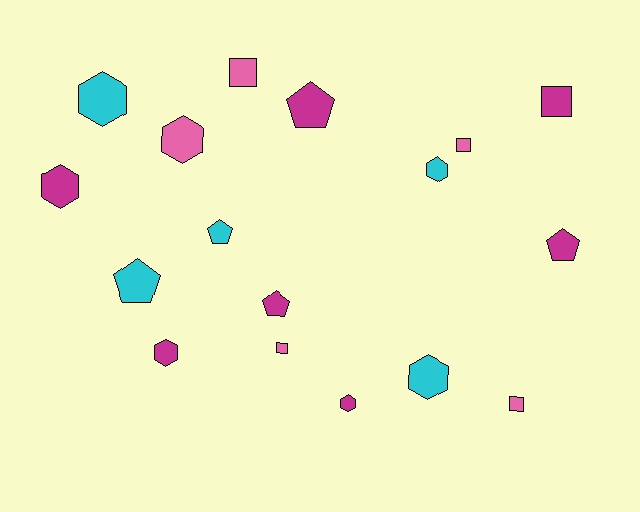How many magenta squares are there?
There is 1 magenta square.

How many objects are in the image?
There are 17 objects.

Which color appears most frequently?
Magenta, with 7 objects.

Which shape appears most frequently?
Hexagon, with 7 objects.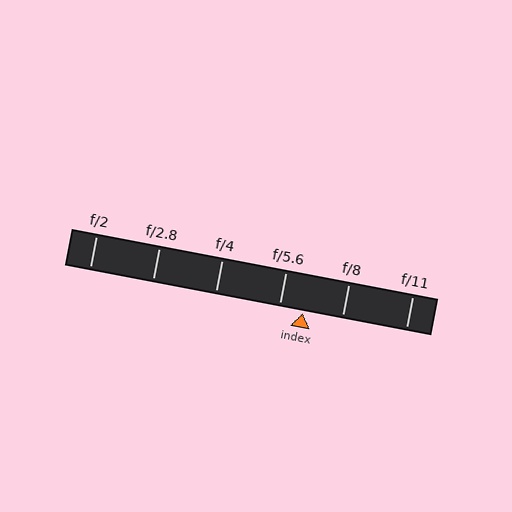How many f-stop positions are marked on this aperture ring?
There are 6 f-stop positions marked.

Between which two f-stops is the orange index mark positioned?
The index mark is between f/5.6 and f/8.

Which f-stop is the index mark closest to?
The index mark is closest to f/5.6.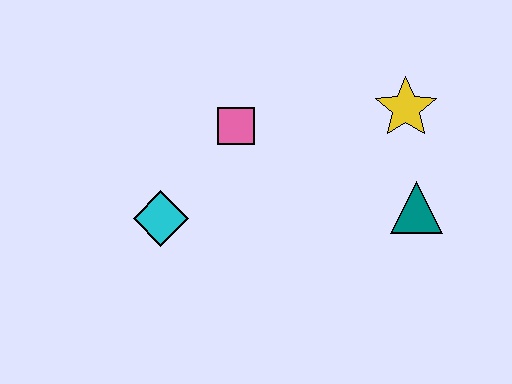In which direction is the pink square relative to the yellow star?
The pink square is to the left of the yellow star.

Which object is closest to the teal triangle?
The yellow star is closest to the teal triangle.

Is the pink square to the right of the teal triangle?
No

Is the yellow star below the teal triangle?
No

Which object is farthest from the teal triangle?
The cyan diamond is farthest from the teal triangle.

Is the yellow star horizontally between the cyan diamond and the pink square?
No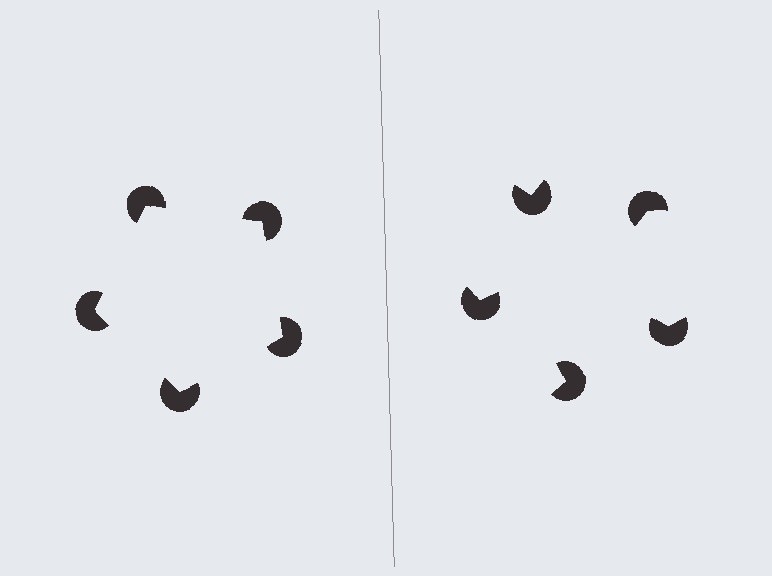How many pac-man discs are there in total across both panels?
10 — 5 on each side.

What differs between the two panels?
The pac-man discs are positioned identically on both sides; only the wedge orientations differ. On the left they align to a pentagon; on the right they are misaligned.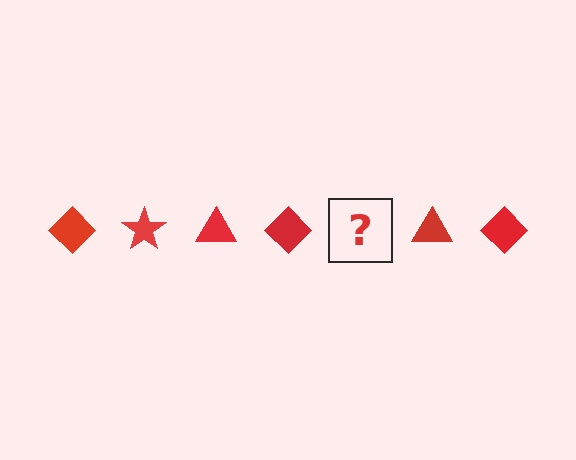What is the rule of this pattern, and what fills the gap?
The rule is that the pattern cycles through diamond, star, triangle shapes in red. The gap should be filled with a red star.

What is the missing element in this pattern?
The missing element is a red star.